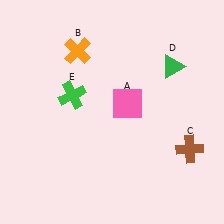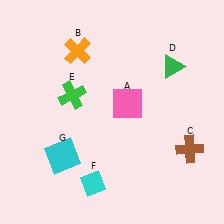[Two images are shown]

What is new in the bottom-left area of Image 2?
A cyan square (G) was added in the bottom-left area of Image 2.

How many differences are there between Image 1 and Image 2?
There are 2 differences between the two images.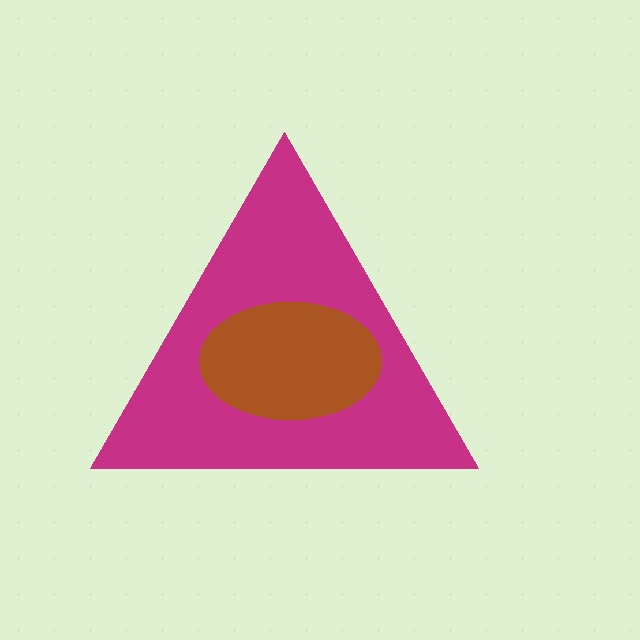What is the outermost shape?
The magenta triangle.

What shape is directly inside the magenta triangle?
The brown ellipse.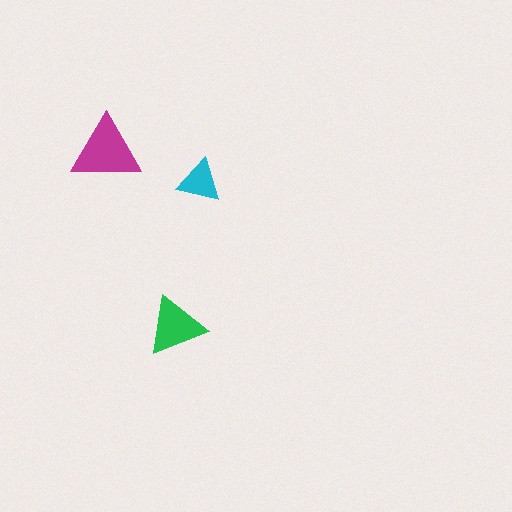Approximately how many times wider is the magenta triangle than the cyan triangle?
About 1.5 times wider.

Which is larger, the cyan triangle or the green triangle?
The green one.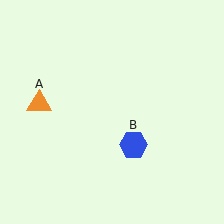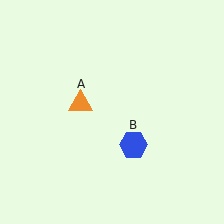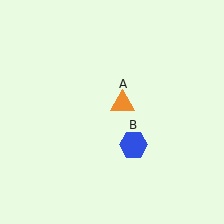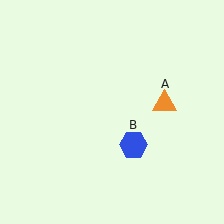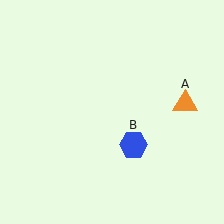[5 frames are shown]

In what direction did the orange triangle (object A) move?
The orange triangle (object A) moved right.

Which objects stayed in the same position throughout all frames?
Blue hexagon (object B) remained stationary.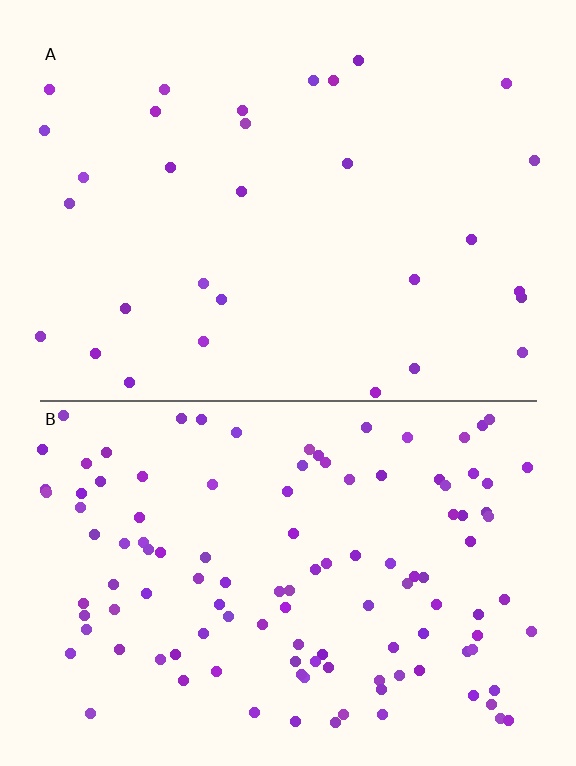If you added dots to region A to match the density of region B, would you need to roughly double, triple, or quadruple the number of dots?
Approximately quadruple.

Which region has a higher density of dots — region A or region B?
B (the bottom).